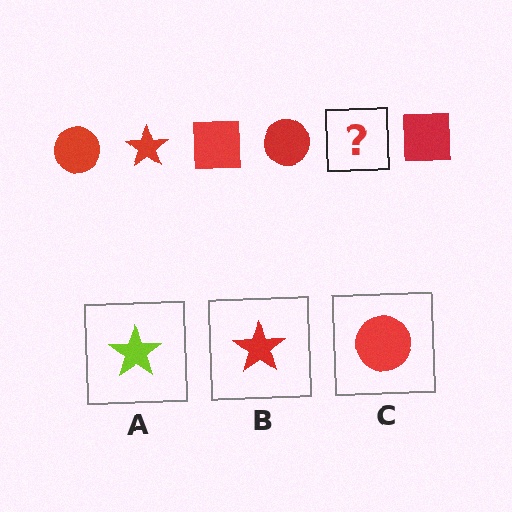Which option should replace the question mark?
Option B.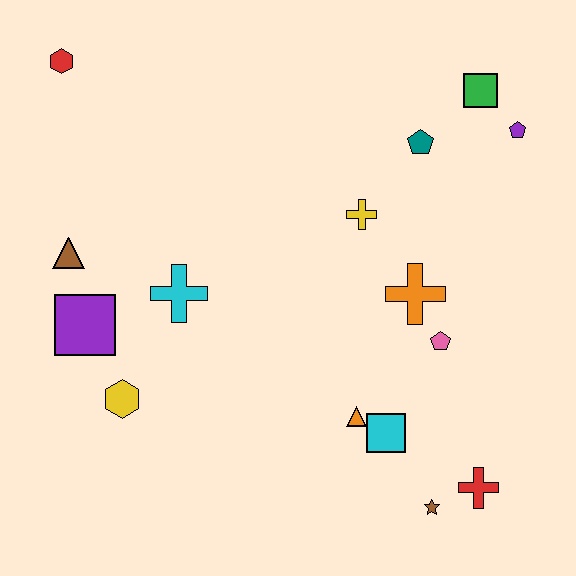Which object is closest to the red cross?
The brown star is closest to the red cross.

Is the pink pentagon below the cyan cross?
Yes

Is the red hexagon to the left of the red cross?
Yes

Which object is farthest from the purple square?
The purple pentagon is farthest from the purple square.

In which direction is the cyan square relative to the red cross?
The cyan square is to the left of the red cross.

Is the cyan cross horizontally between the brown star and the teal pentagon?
No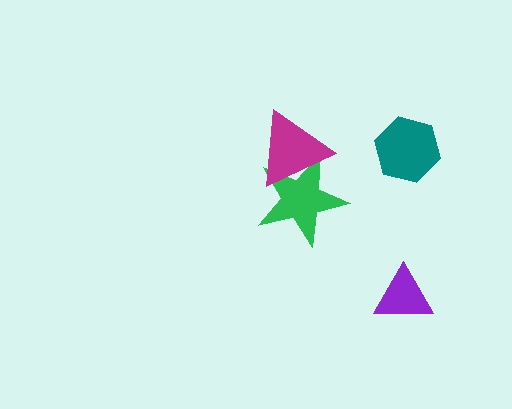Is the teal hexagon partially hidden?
No, no other shape covers it.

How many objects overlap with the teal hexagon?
0 objects overlap with the teal hexagon.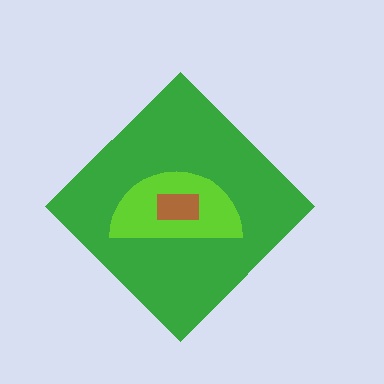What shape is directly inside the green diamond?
The lime semicircle.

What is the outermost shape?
The green diamond.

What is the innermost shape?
The brown rectangle.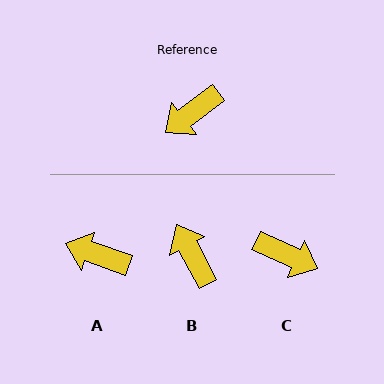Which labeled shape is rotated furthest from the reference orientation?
C, about 117 degrees away.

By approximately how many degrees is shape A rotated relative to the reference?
Approximately 57 degrees clockwise.